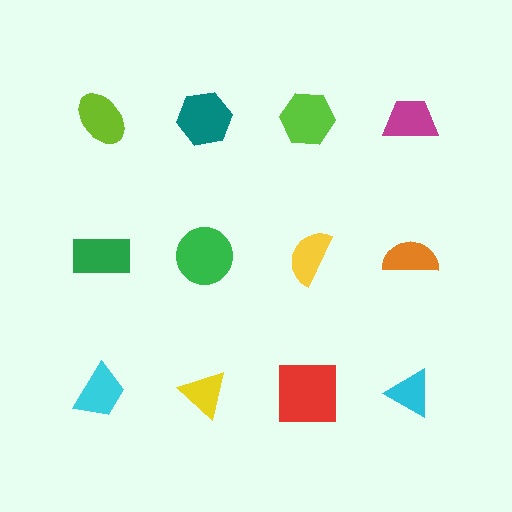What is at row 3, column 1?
A cyan trapezoid.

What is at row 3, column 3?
A red square.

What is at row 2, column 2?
A green circle.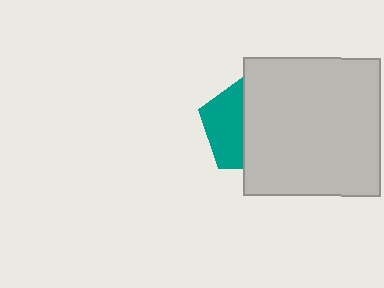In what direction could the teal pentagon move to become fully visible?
The teal pentagon could move left. That would shift it out from behind the light gray square entirely.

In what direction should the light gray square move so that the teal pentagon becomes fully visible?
The light gray square should move right. That is the shortest direction to clear the overlap and leave the teal pentagon fully visible.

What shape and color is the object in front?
The object in front is a light gray square.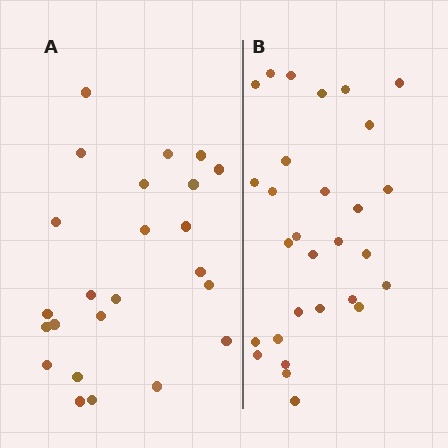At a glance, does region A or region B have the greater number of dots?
Region B (the right region) has more dots.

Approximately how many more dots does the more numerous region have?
Region B has about 5 more dots than region A.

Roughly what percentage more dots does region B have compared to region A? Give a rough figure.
About 20% more.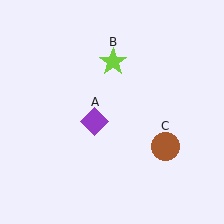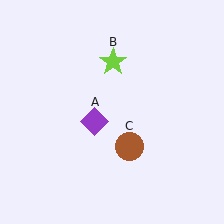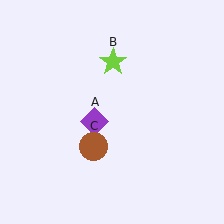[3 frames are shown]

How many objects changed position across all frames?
1 object changed position: brown circle (object C).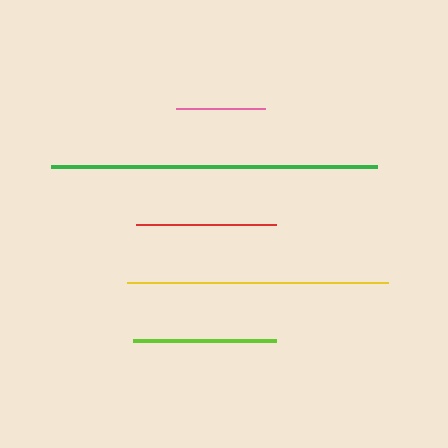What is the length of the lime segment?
The lime segment is approximately 142 pixels long.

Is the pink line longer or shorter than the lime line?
The lime line is longer than the pink line.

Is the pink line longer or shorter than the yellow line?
The yellow line is longer than the pink line.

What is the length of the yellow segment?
The yellow segment is approximately 261 pixels long.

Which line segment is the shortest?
The pink line is the shortest at approximately 89 pixels.